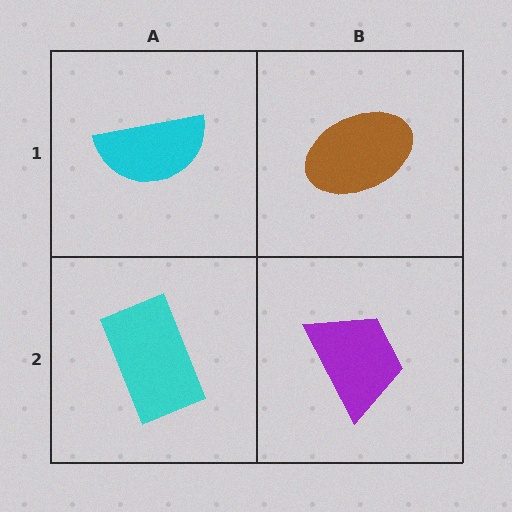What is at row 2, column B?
A purple trapezoid.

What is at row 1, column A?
A cyan semicircle.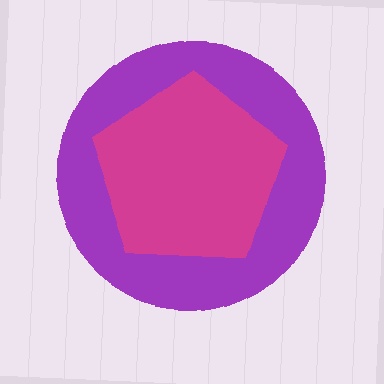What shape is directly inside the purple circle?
The magenta pentagon.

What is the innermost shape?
The magenta pentagon.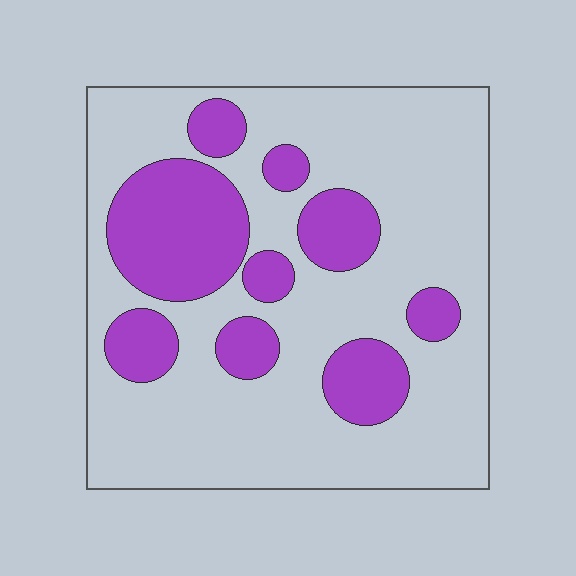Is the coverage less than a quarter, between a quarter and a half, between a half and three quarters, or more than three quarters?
Between a quarter and a half.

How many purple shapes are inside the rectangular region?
9.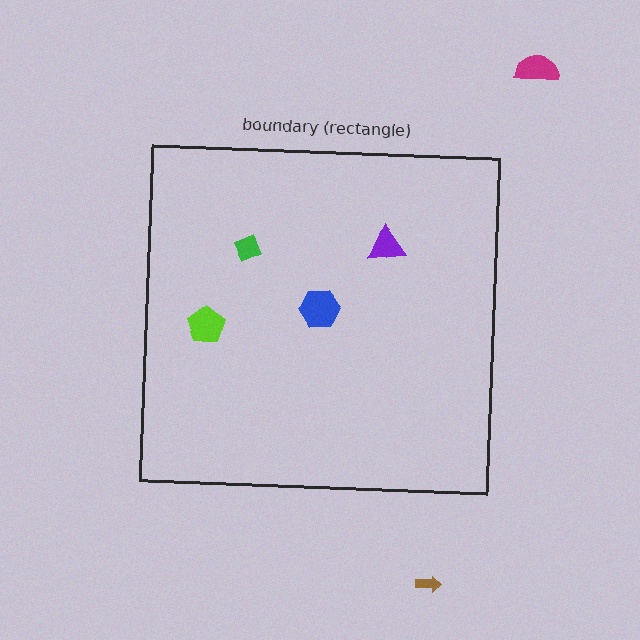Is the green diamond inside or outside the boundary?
Inside.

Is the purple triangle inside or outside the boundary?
Inside.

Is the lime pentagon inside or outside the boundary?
Inside.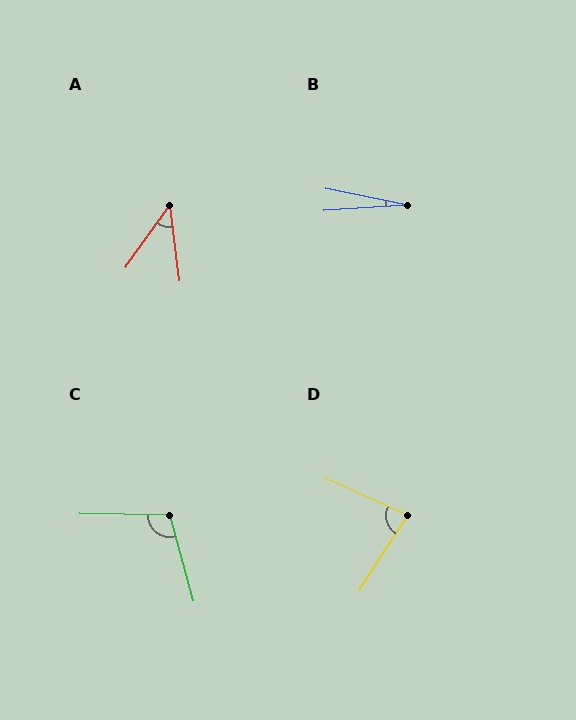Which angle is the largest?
C, at approximately 106 degrees.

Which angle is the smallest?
B, at approximately 15 degrees.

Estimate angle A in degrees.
Approximately 43 degrees.